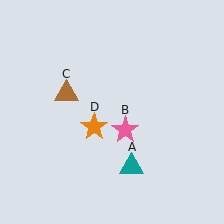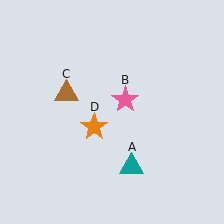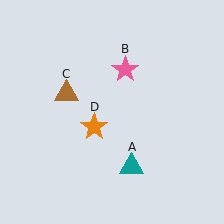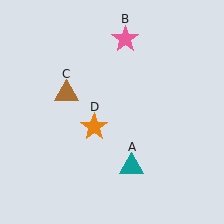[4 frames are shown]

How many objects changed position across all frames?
1 object changed position: pink star (object B).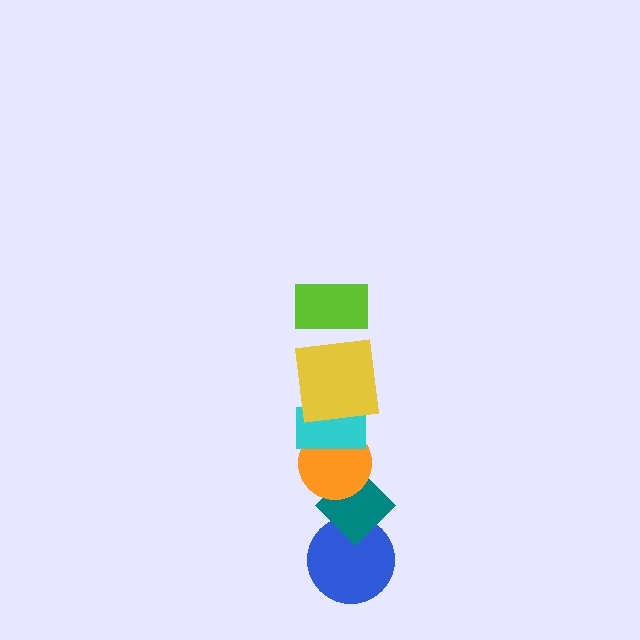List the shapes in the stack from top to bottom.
From top to bottom: the lime rectangle, the yellow square, the cyan rectangle, the orange circle, the teal diamond, the blue circle.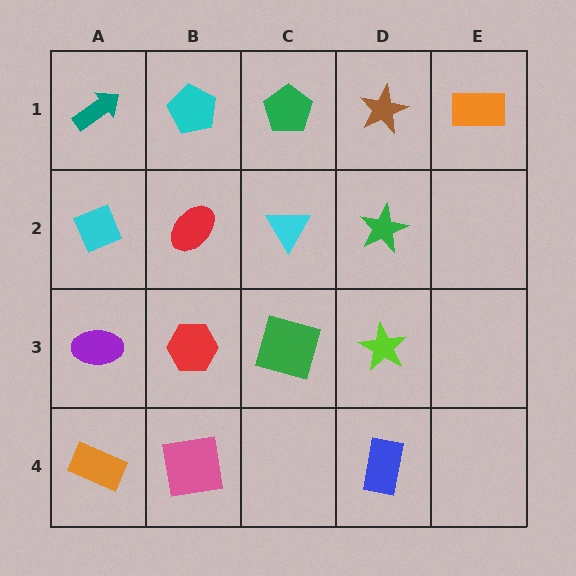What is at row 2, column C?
A cyan triangle.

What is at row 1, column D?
A brown star.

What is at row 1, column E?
An orange rectangle.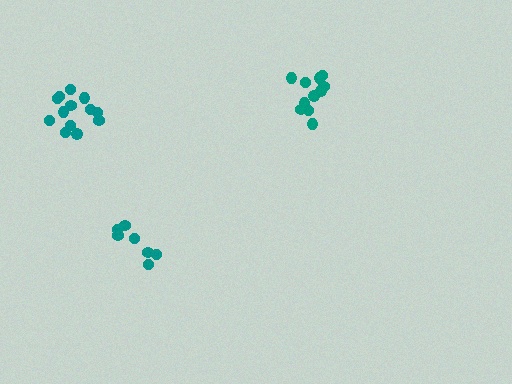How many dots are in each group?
Group 1: 7 dots, Group 2: 12 dots, Group 3: 13 dots (32 total).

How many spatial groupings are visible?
There are 3 spatial groupings.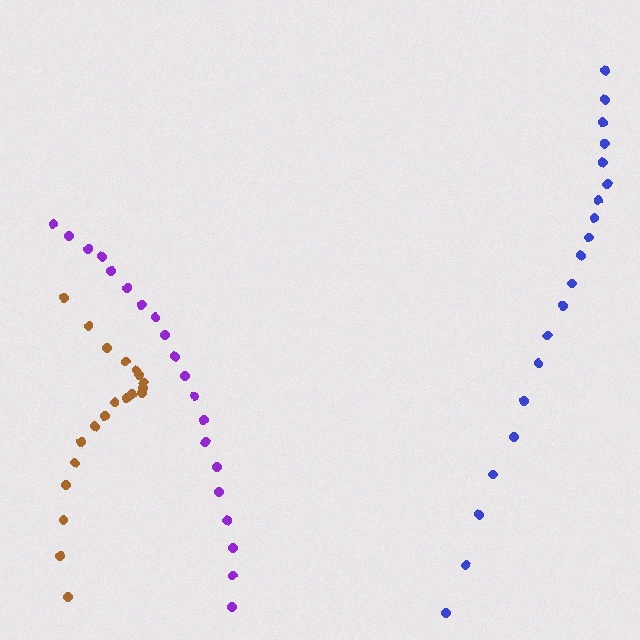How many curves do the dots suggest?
There are 3 distinct paths.